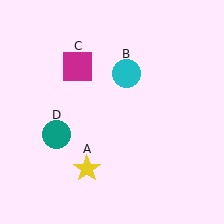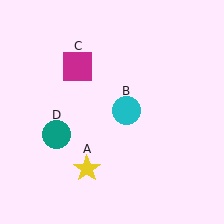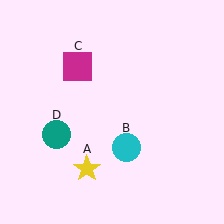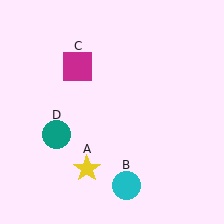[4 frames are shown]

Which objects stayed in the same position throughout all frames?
Yellow star (object A) and magenta square (object C) and teal circle (object D) remained stationary.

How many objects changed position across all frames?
1 object changed position: cyan circle (object B).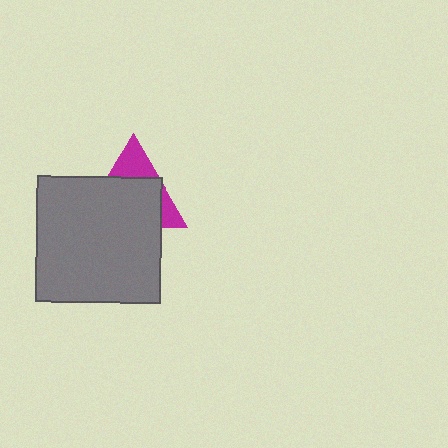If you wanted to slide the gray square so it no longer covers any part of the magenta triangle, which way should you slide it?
Slide it down — that is the most direct way to separate the two shapes.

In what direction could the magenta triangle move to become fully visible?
The magenta triangle could move up. That would shift it out from behind the gray square entirely.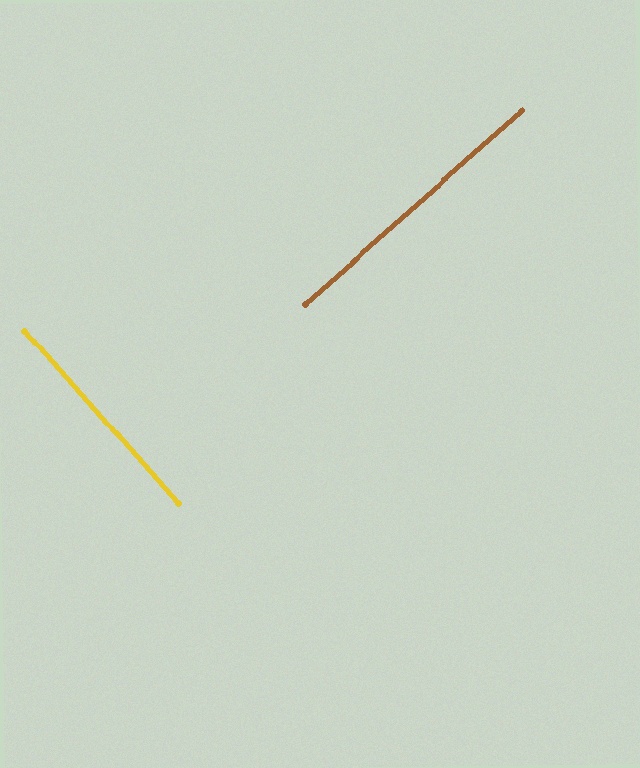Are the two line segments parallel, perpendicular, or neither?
Perpendicular — they meet at approximately 90°.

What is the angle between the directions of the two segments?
Approximately 90 degrees.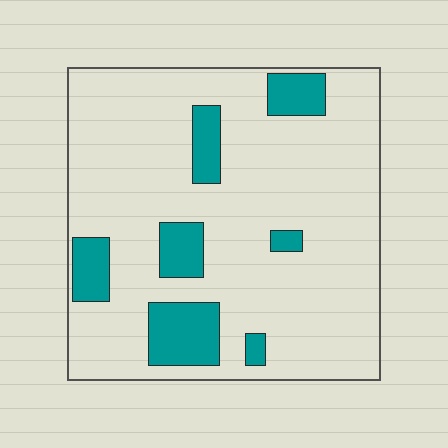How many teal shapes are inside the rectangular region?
7.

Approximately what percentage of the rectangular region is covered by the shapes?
Approximately 15%.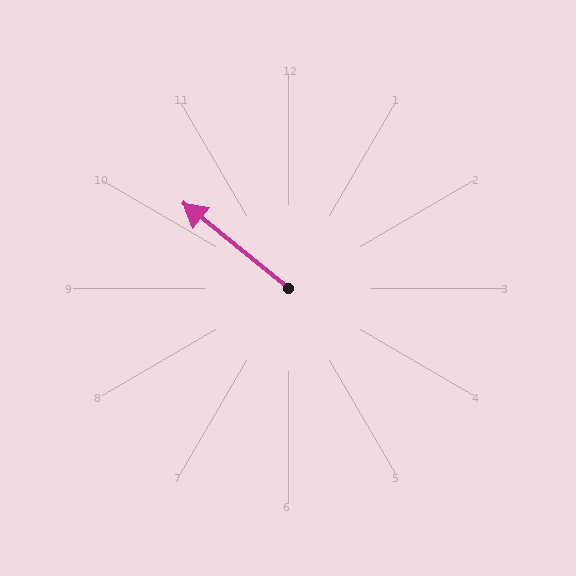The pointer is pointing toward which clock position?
Roughly 10 o'clock.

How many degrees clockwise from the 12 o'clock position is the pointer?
Approximately 309 degrees.